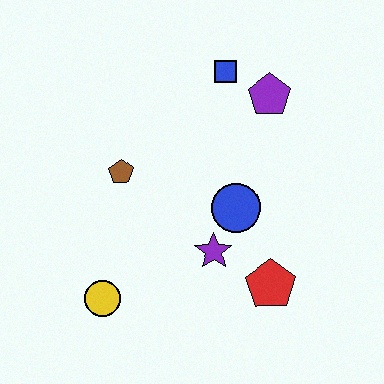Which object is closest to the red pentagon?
The purple star is closest to the red pentagon.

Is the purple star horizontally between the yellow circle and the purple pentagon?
Yes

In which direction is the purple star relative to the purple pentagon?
The purple star is below the purple pentagon.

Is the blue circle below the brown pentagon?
Yes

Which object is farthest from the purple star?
The blue square is farthest from the purple star.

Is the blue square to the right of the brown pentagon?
Yes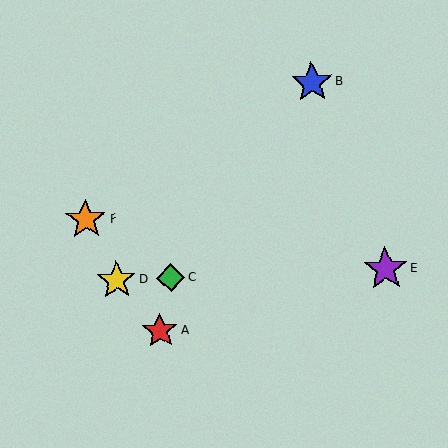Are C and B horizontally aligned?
No, C is at y≈278 and B is at y≈82.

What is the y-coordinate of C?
Object C is at y≈278.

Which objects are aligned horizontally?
Objects C, D, E are aligned horizontally.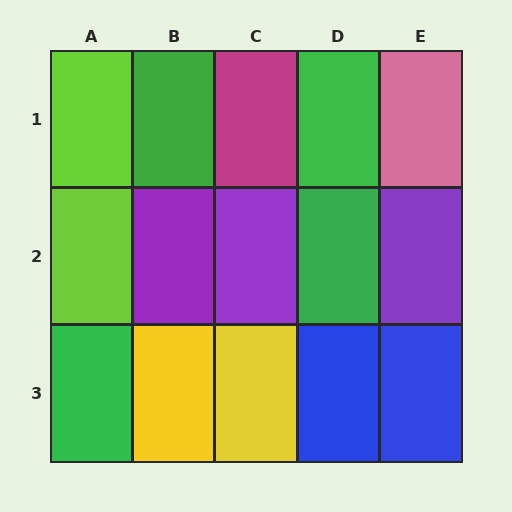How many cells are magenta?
1 cell is magenta.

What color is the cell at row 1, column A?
Lime.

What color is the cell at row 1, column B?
Green.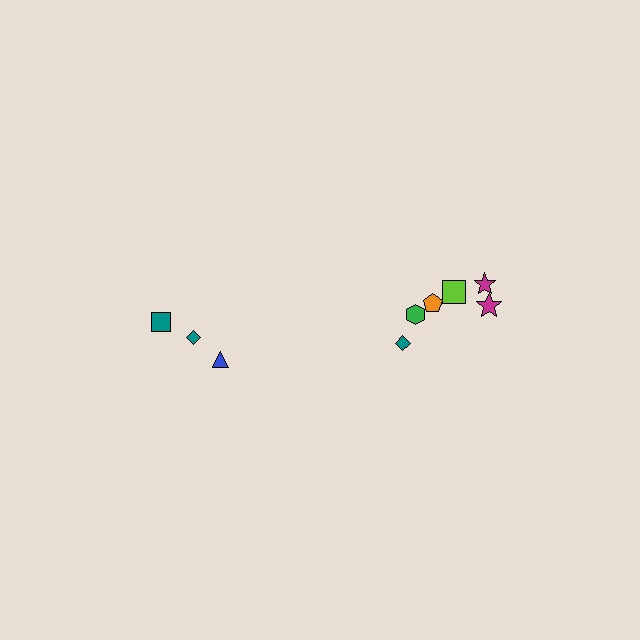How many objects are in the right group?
There are 6 objects.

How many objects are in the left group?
There are 3 objects.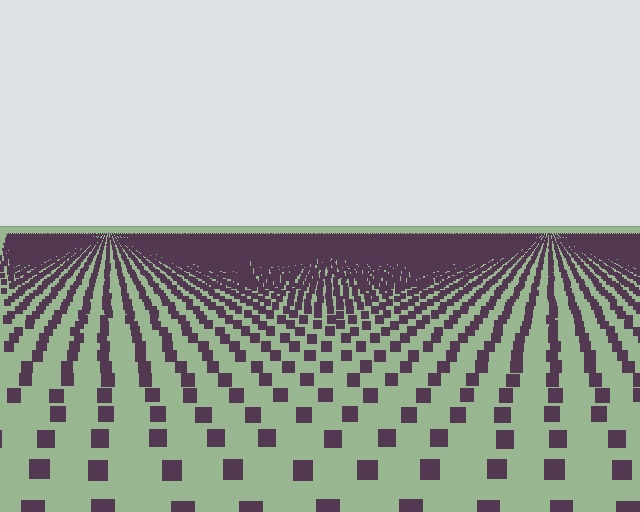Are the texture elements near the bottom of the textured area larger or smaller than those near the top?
Larger. Near the bottom, elements are closer to the viewer and appear at a bigger on-screen size.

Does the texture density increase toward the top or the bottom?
Density increases toward the top.